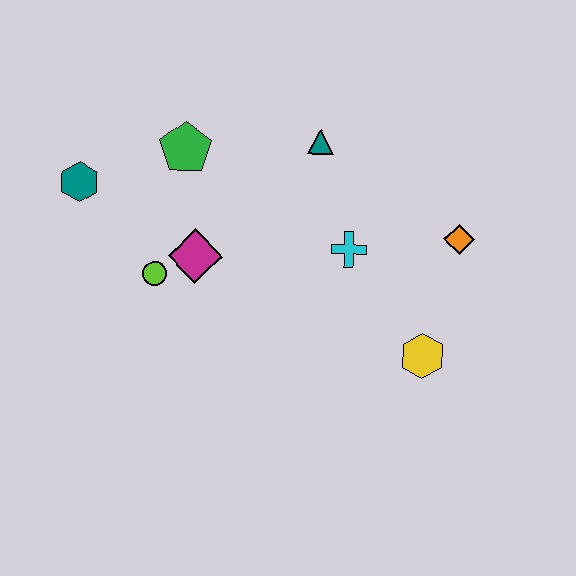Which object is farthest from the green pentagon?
The yellow hexagon is farthest from the green pentagon.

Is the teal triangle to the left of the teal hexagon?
No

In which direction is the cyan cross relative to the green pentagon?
The cyan cross is to the right of the green pentagon.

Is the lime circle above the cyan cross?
No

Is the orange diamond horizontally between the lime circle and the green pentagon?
No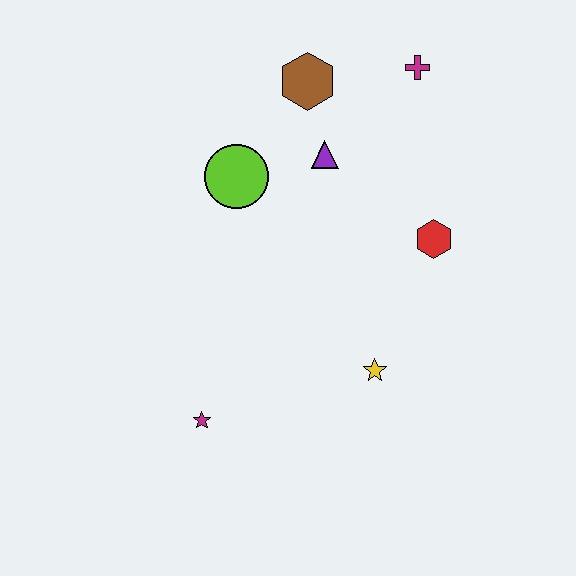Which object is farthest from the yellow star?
The magenta cross is farthest from the yellow star.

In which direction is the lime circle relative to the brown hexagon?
The lime circle is below the brown hexagon.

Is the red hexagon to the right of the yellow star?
Yes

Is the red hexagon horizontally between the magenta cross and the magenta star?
No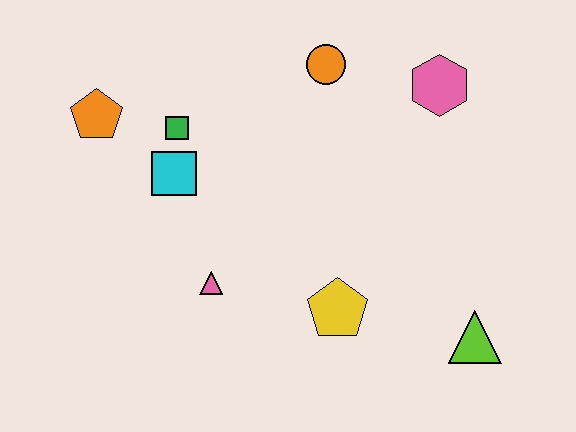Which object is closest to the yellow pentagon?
The pink triangle is closest to the yellow pentagon.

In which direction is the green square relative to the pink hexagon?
The green square is to the left of the pink hexagon.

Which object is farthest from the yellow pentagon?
The orange pentagon is farthest from the yellow pentagon.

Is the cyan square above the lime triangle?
Yes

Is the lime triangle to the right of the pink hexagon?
Yes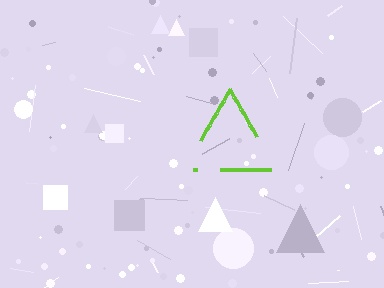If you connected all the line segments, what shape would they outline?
They would outline a triangle.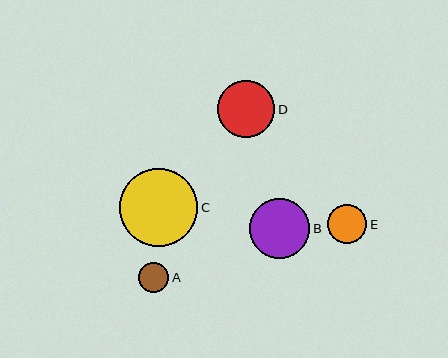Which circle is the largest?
Circle C is the largest with a size of approximately 79 pixels.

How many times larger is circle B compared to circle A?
Circle B is approximately 2.0 times the size of circle A.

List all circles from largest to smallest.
From largest to smallest: C, B, D, E, A.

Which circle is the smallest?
Circle A is the smallest with a size of approximately 30 pixels.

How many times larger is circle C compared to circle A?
Circle C is approximately 2.6 times the size of circle A.